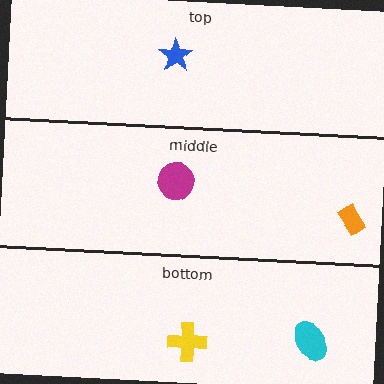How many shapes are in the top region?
1.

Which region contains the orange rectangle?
The middle region.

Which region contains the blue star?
The top region.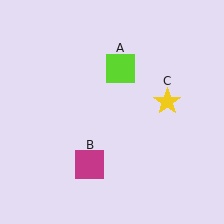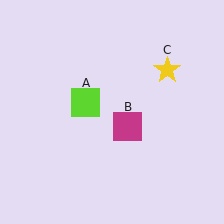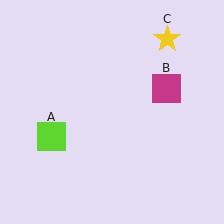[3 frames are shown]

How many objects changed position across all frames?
3 objects changed position: lime square (object A), magenta square (object B), yellow star (object C).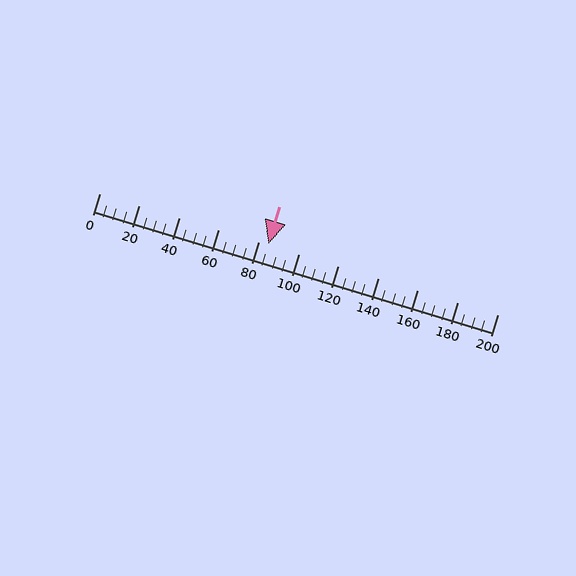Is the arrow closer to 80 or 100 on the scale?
The arrow is closer to 80.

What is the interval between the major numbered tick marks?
The major tick marks are spaced 20 units apart.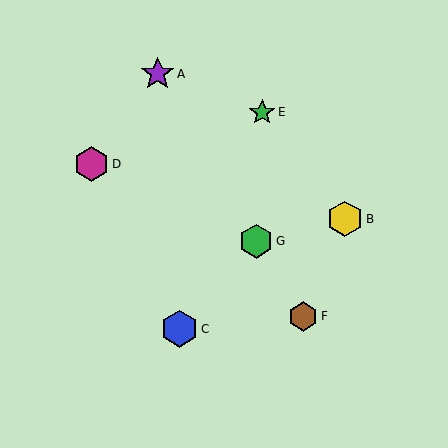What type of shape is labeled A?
Shape A is a purple star.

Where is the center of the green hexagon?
The center of the green hexagon is at (256, 241).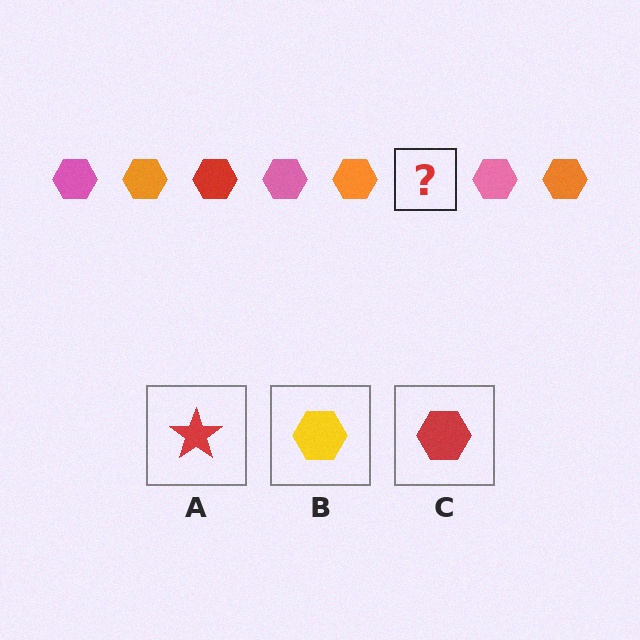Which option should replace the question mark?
Option C.